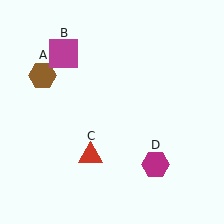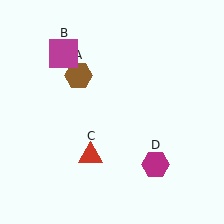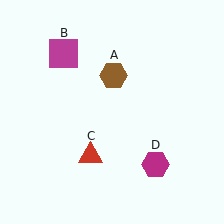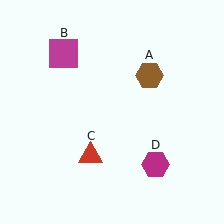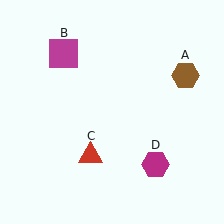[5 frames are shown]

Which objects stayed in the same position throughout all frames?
Magenta square (object B) and red triangle (object C) and magenta hexagon (object D) remained stationary.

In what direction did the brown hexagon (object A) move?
The brown hexagon (object A) moved right.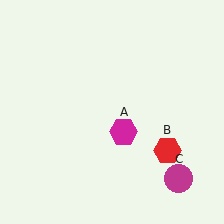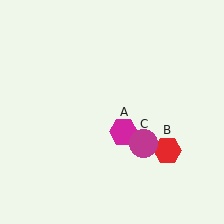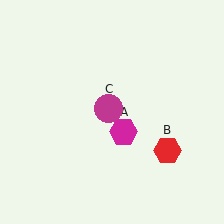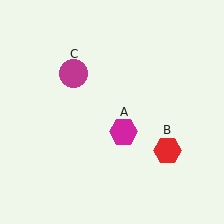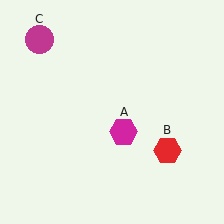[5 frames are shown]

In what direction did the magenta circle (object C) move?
The magenta circle (object C) moved up and to the left.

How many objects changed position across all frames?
1 object changed position: magenta circle (object C).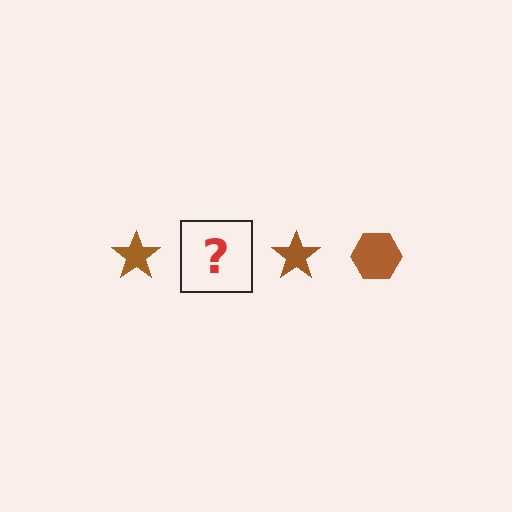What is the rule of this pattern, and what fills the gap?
The rule is that the pattern cycles through star, hexagon shapes in brown. The gap should be filled with a brown hexagon.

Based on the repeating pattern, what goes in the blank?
The blank should be a brown hexagon.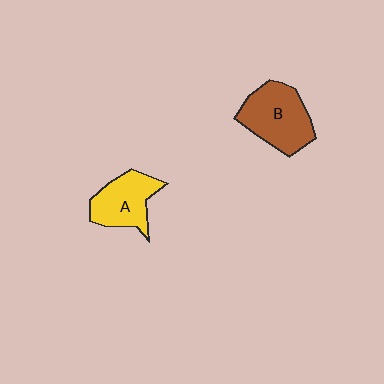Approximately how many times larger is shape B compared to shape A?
Approximately 1.2 times.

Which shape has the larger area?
Shape B (brown).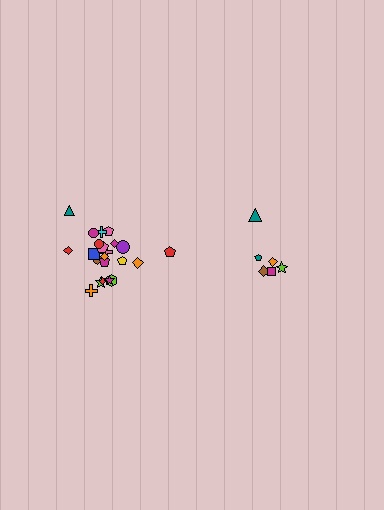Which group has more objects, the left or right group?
The left group.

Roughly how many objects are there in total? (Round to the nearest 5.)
Roughly 30 objects in total.